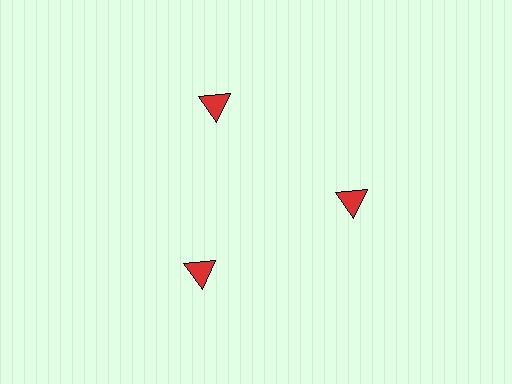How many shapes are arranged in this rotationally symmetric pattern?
There are 3 shapes, arranged in 3 groups of 1.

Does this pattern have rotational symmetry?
Yes, this pattern has 3-fold rotational symmetry. It looks the same after rotating 120 degrees around the center.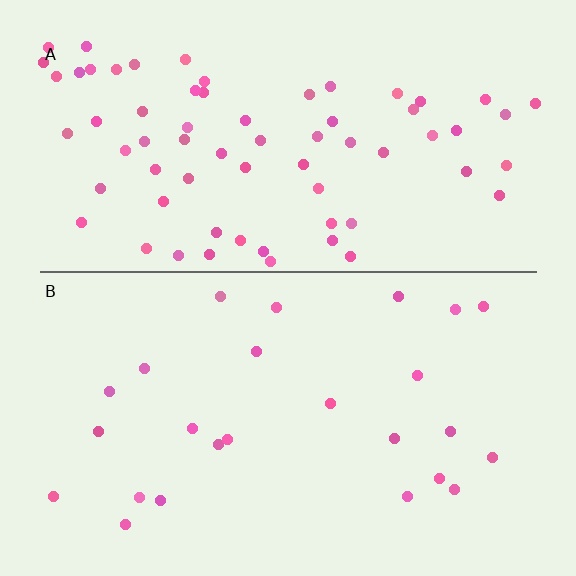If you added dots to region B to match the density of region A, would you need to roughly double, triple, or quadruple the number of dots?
Approximately triple.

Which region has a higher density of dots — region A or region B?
A (the top).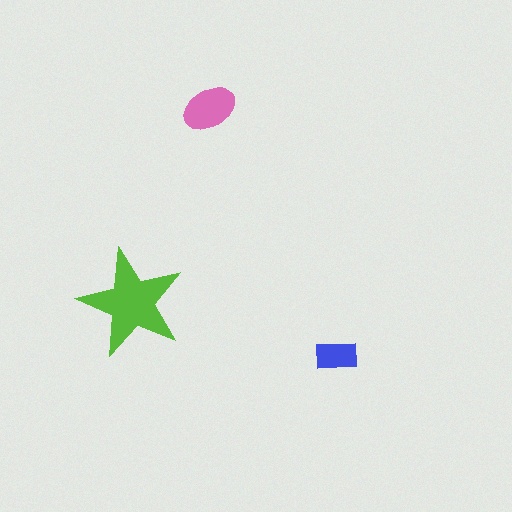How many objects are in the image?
There are 3 objects in the image.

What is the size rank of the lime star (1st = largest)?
1st.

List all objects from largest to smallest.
The lime star, the pink ellipse, the blue rectangle.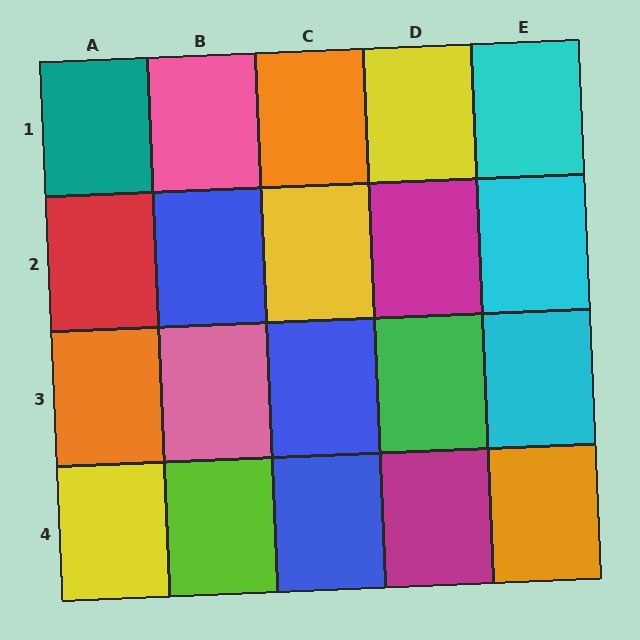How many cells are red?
1 cell is red.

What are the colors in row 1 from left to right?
Teal, pink, orange, yellow, cyan.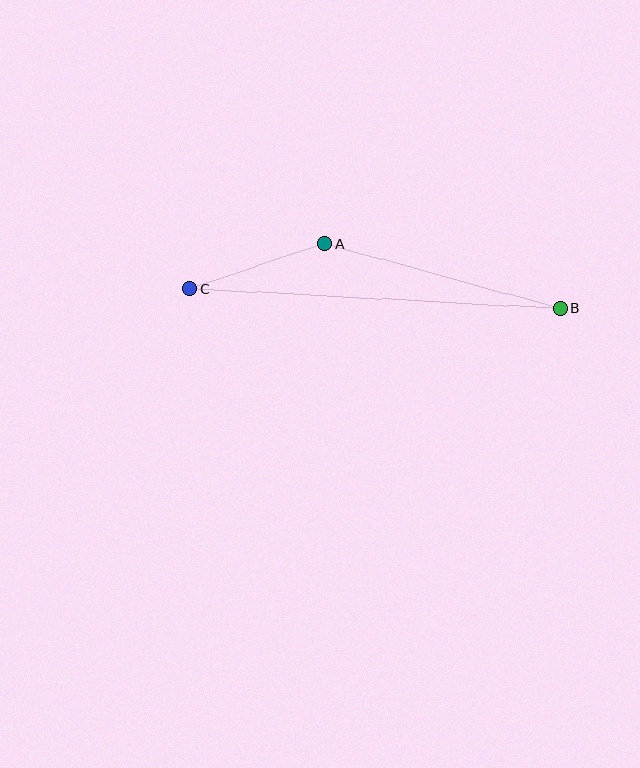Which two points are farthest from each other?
Points B and C are farthest from each other.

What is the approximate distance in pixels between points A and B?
The distance between A and B is approximately 244 pixels.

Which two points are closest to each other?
Points A and C are closest to each other.